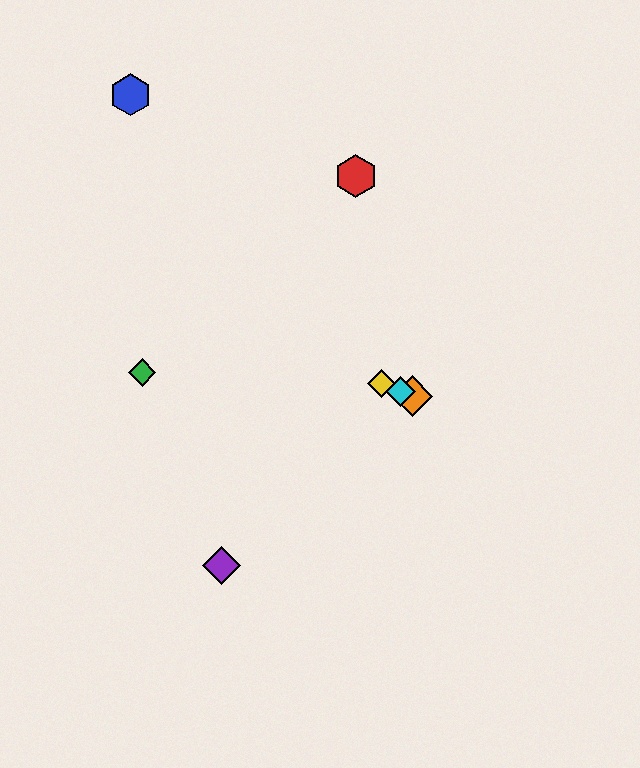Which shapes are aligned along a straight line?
The yellow diamond, the orange diamond, the cyan diamond are aligned along a straight line.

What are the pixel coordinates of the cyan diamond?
The cyan diamond is at (401, 392).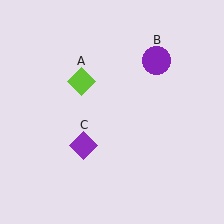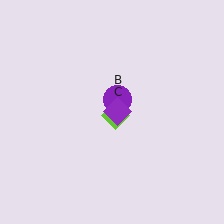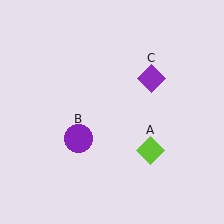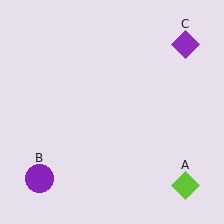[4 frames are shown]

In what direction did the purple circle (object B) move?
The purple circle (object B) moved down and to the left.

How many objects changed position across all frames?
3 objects changed position: lime diamond (object A), purple circle (object B), purple diamond (object C).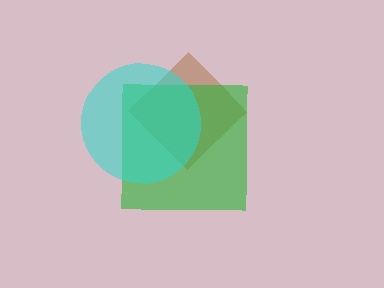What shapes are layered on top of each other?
The layered shapes are: a brown diamond, a green square, a cyan circle.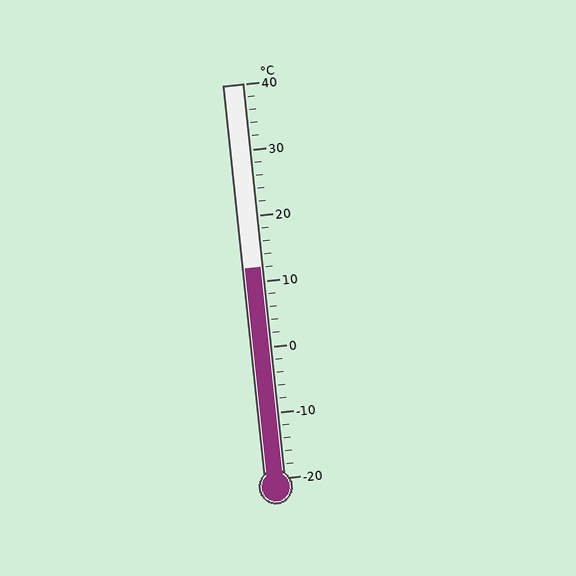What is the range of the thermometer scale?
The thermometer scale ranges from -20°C to 40°C.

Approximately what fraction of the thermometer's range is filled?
The thermometer is filled to approximately 55% of its range.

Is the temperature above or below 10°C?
The temperature is above 10°C.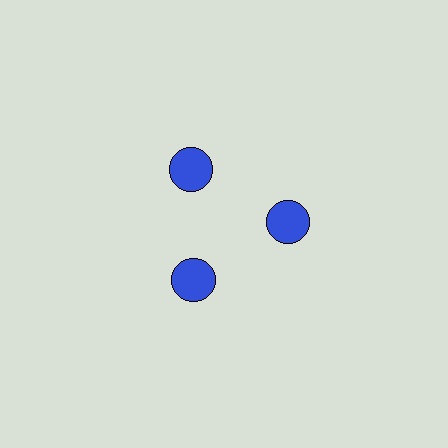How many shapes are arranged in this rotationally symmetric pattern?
There are 3 shapes, arranged in 3 groups of 1.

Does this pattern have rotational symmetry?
Yes, this pattern has 3-fold rotational symmetry. It looks the same after rotating 120 degrees around the center.